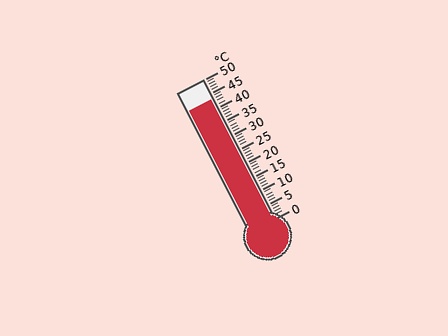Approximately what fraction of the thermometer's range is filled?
The thermometer is filled to approximately 85% of its range.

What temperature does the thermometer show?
The thermometer shows approximately 43°C.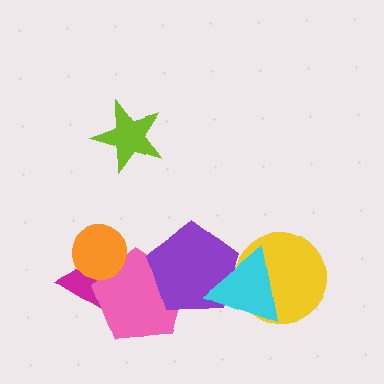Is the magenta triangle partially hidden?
Yes, it is partially covered by another shape.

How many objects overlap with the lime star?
0 objects overlap with the lime star.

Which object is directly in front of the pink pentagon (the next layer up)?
The orange circle is directly in front of the pink pentagon.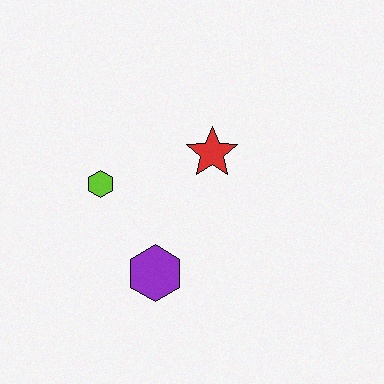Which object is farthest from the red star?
The purple hexagon is farthest from the red star.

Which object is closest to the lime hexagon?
The purple hexagon is closest to the lime hexagon.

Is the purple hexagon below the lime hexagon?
Yes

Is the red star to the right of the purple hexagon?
Yes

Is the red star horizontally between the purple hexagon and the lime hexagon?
No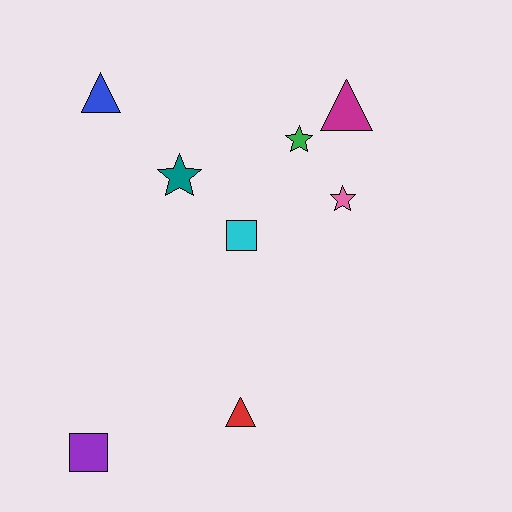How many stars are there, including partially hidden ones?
There are 3 stars.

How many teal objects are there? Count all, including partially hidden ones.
There is 1 teal object.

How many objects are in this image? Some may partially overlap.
There are 8 objects.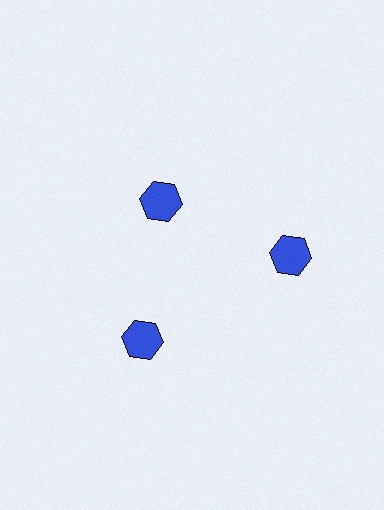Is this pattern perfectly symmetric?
No. The 3 blue hexagons are arranged in a ring, but one element near the 11 o'clock position is pulled inward toward the center, breaking the 3-fold rotational symmetry.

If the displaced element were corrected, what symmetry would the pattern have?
It would have 3-fold rotational symmetry — the pattern would map onto itself every 120 degrees.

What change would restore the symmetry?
The symmetry would be restored by moving it outward, back onto the ring so that all 3 hexagons sit at equal angles and equal distance from the center.